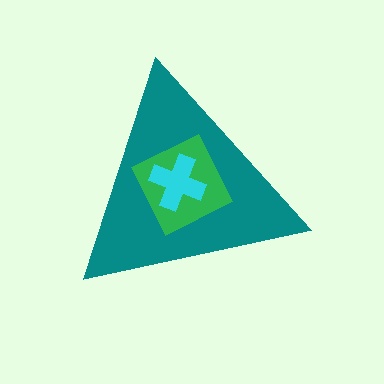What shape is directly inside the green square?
The cyan cross.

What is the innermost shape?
The cyan cross.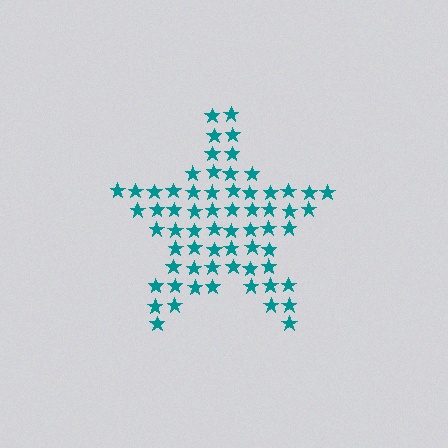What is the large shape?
The large shape is a star.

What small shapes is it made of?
It is made of small stars.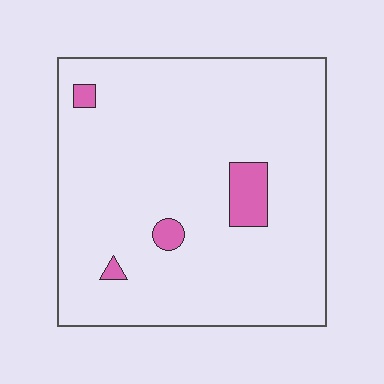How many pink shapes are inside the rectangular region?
4.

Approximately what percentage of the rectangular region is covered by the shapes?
Approximately 5%.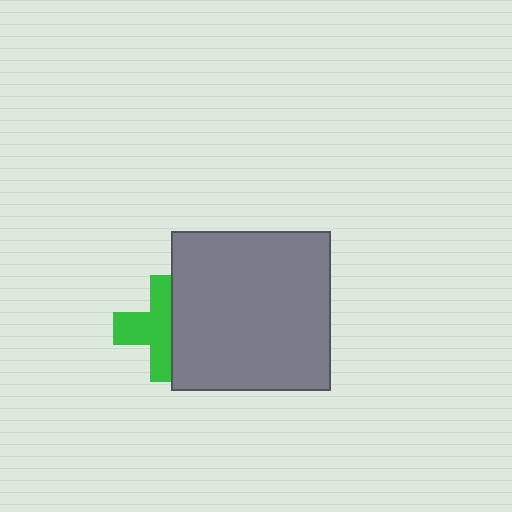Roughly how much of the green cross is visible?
About half of it is visible (roughly 59%).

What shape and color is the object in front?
The object in front is a gray square.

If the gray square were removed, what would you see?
You would see the complete green cross.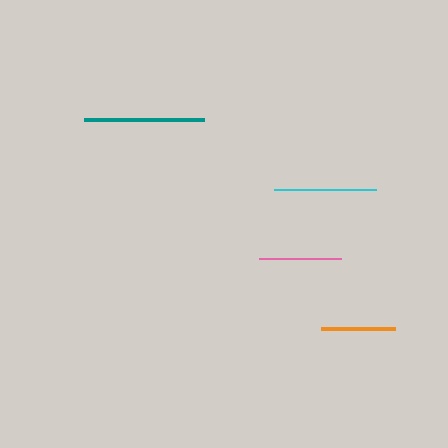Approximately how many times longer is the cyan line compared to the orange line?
The cyan line is approximately 1.4 times the length of the orange line.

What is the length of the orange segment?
The orange segment is approximately 74 pixels long.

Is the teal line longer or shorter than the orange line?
The teal line is longer than the orange line.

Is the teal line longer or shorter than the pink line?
The teal line is longer than the pink line.